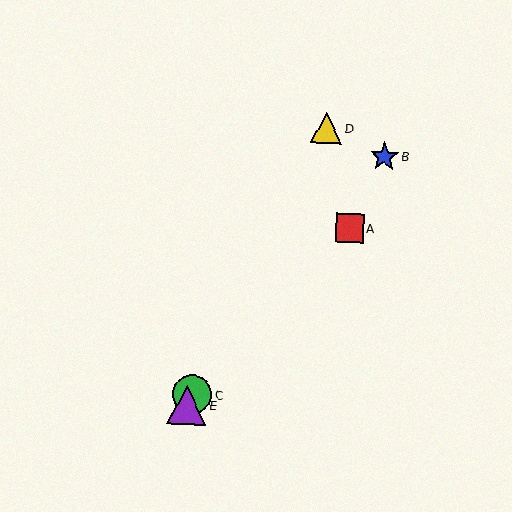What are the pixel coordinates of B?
Object B is at (384, 157).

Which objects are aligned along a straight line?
Objects C, D, E are aligned along a straight line.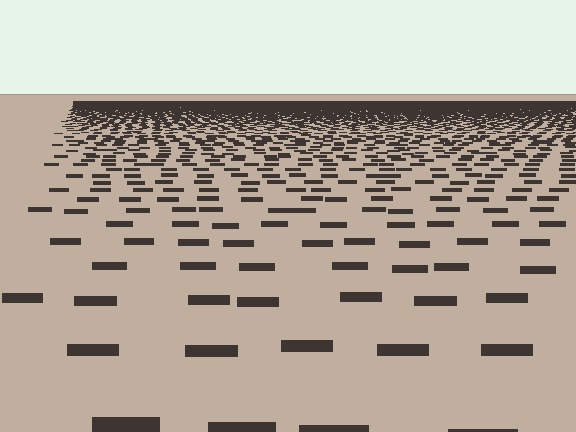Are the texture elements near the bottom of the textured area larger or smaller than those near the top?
Larger. Near the bottom, elements are closer to the viewer and appear at a bigger on-screen size.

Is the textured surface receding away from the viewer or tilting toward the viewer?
The surface is receding away from the viewer. Texture elements get smaller and denser toward the top.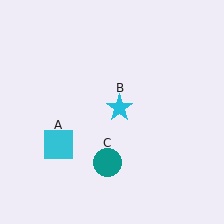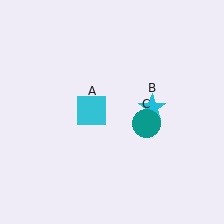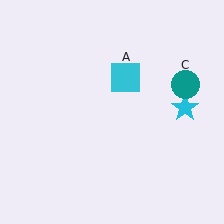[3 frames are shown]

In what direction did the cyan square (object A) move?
The cyan square (object A) moved up and to the right.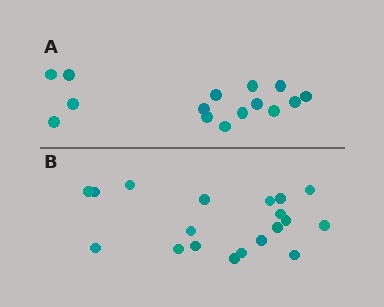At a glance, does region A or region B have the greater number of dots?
Region B (the bottom region) has more dots.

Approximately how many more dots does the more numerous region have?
Region B has about 4 more dots than region A.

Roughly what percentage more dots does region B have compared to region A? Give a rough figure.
About 25% more.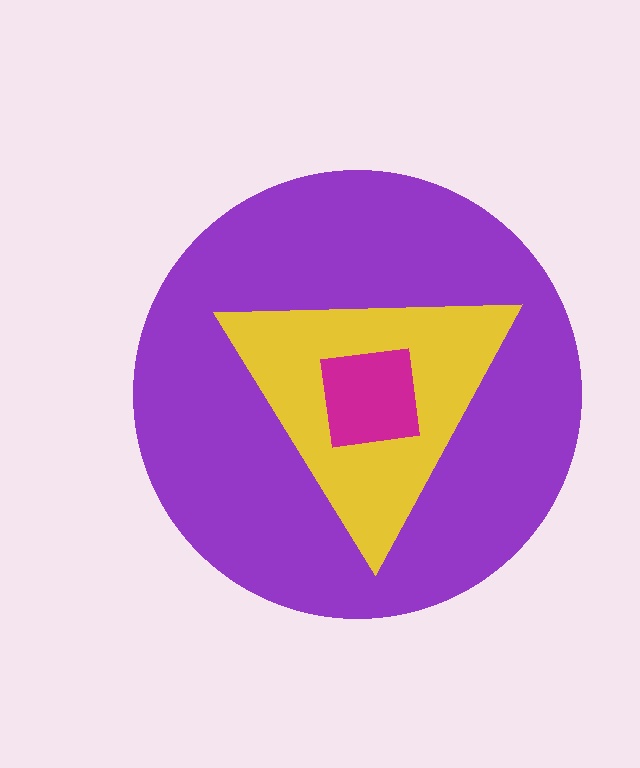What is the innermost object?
The magenta square.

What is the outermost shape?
The purple circle.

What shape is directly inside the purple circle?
The yellow triangle.